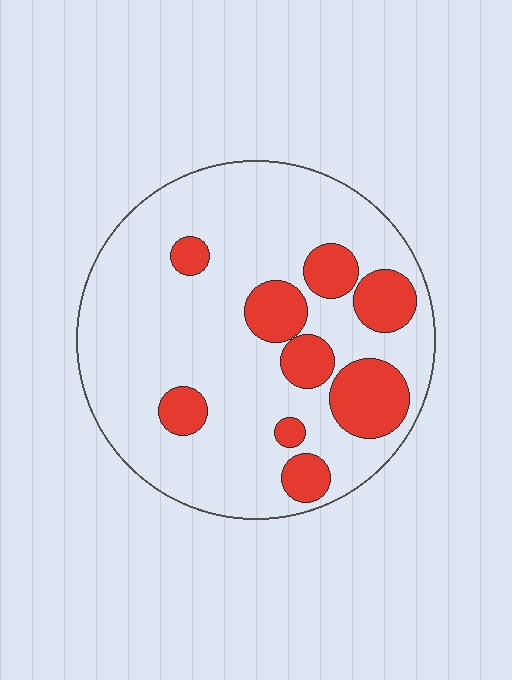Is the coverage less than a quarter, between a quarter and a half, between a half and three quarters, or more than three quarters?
Less than a quarter.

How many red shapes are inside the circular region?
9.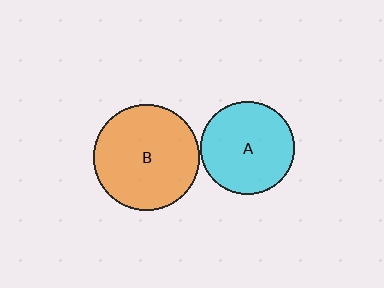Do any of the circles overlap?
No, none of the circles overlap.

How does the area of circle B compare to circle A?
Approximately 1.3 times.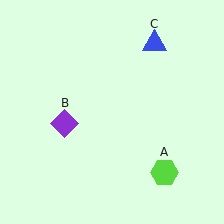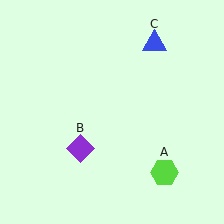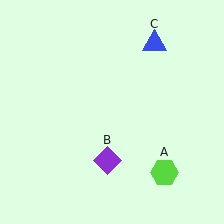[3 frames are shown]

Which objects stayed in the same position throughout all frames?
Lime hexagon (object A) and blue triangle (object C) remained stationary.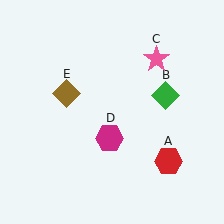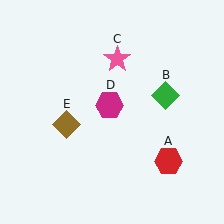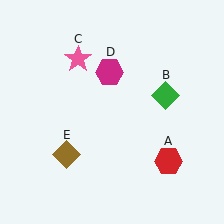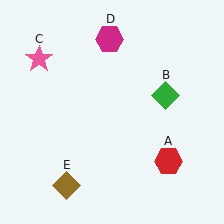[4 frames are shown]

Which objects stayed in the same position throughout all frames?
Red hexagon (object A) and green diamond (object B) remained stationary.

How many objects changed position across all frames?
3 objects changed position: pink star (object C), magenta hexagon (object D), brown diamond (object E).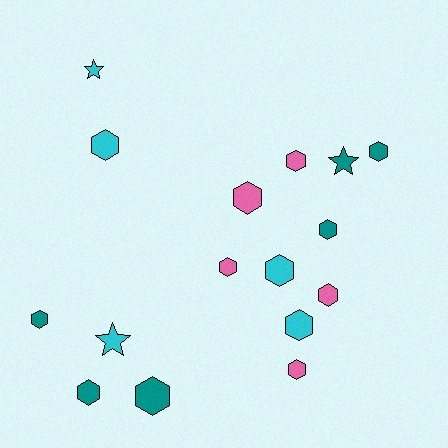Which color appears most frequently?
Teal, with 6 objects.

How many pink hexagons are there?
There are 5 pink hexagons.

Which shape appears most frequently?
Hexagon, with 13 objects.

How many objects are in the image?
There are 16 objects.